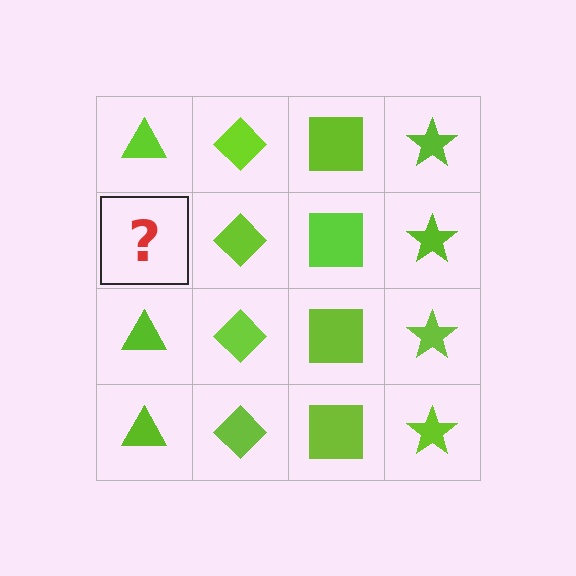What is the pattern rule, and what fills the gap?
The rule is that each column has a consistent shape. The gap should be filled with a lime triangle.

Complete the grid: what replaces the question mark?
The question mark should be replaced with a lime triangle.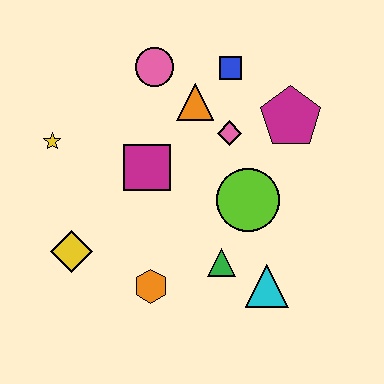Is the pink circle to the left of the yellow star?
No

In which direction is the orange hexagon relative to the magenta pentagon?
The orange hexagon is below the magenta pentagon.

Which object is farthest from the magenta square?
The cyan triangle is farthest from the magenta square.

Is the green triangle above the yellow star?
No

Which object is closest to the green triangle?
The cyan triangle is closest to the green triangle.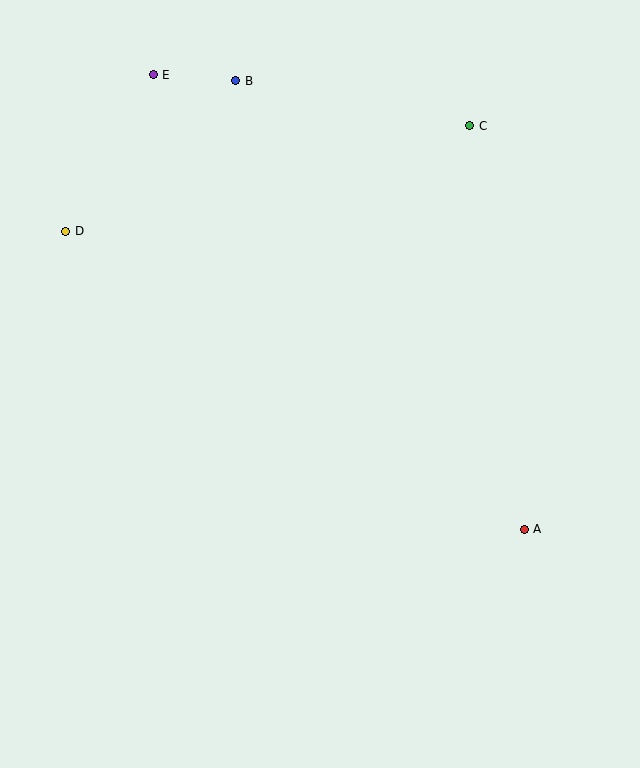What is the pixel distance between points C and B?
The distance between C and B is 238 pixels.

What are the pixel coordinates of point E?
Point E is at (153, 75).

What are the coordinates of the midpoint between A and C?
The midpoint between A and C is at (497, 327).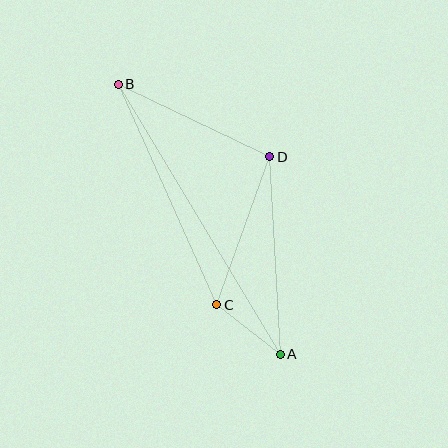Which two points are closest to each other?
Points A and C are closest to each other.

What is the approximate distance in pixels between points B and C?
The distance between B and C is approximately 241 pixels.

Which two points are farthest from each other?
Points A and B are farthest from each other.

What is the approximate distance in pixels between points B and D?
The distance between B and D is approximately 168 pixels.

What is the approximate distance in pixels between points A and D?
The distance between A and D is approximately 198 pixels.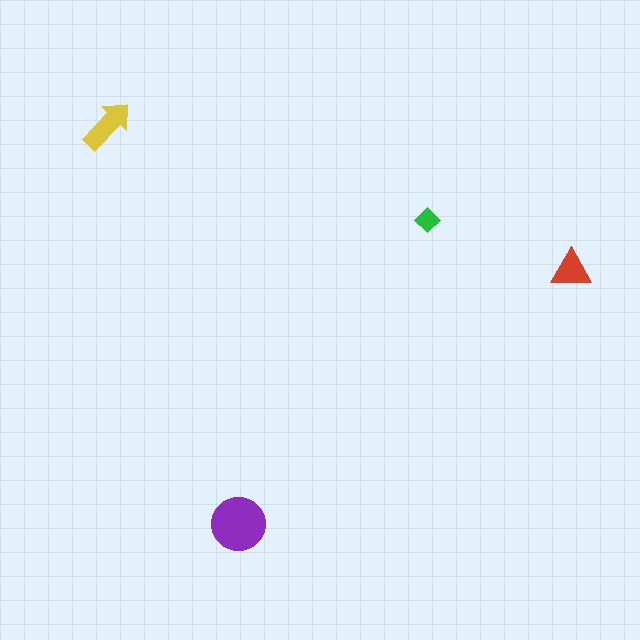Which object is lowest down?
The purple circle is bottommost.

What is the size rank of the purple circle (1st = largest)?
1st.